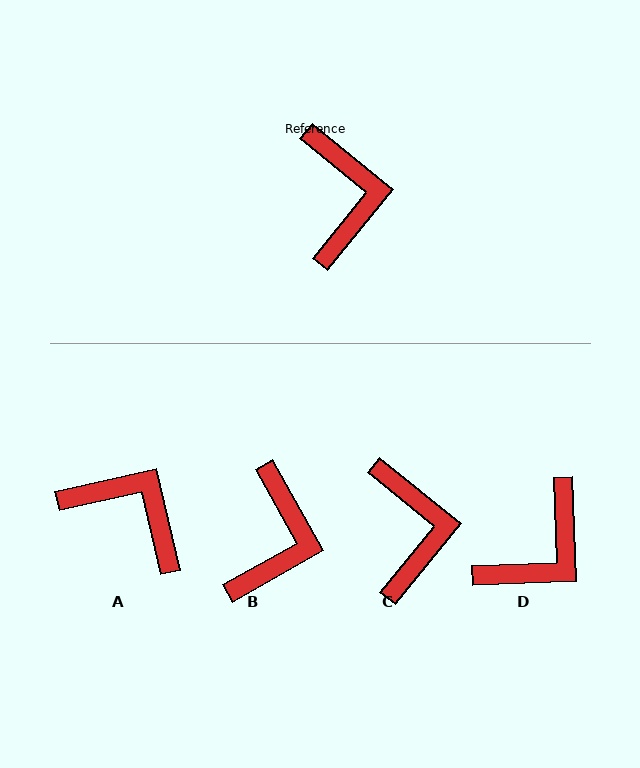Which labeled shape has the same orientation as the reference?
C.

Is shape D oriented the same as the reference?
No, it is off by about 49 degrees.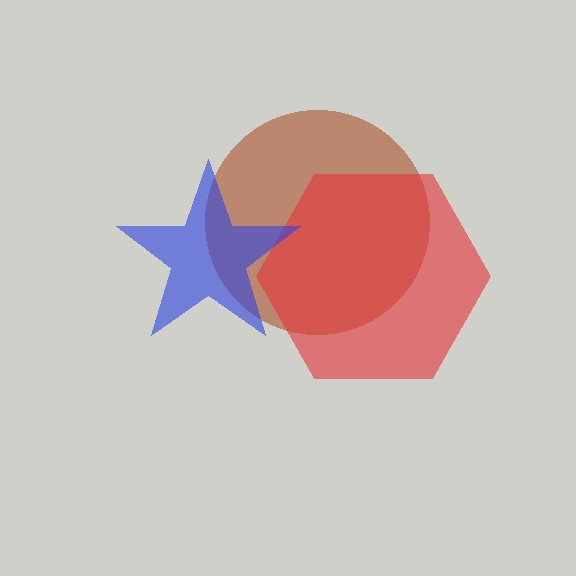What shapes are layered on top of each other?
The layered shapes are: a brown circle, a red hexagon, a blue star.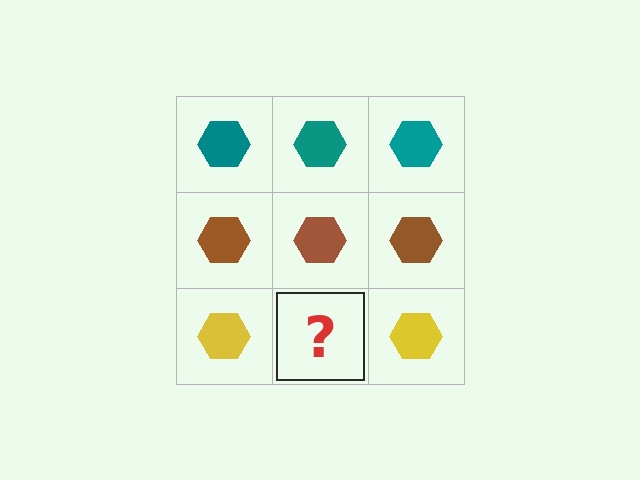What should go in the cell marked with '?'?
The missing cell should contain a yellow hexagon.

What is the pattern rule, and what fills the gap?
The rule is that each row has a consistent color. The gap should be filled with a yellow hexagon.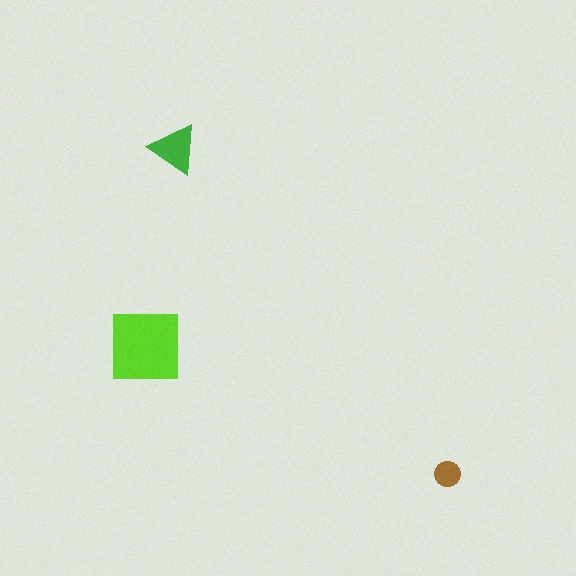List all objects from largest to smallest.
The lime square, the green triangle, the brown circle.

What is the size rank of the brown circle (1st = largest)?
3rd.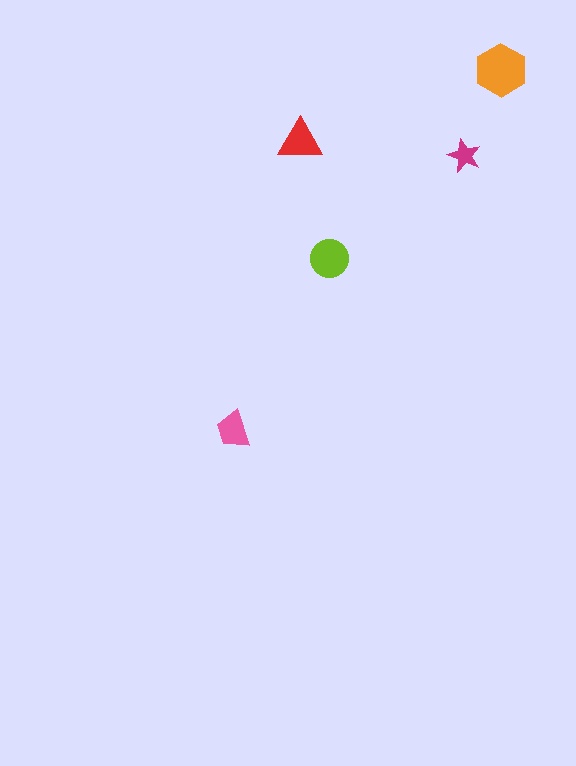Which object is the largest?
The orange hexagon.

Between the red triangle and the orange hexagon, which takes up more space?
The orange hexagon.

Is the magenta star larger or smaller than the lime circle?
Smaller.